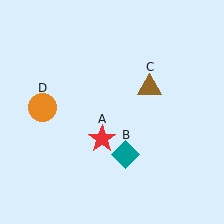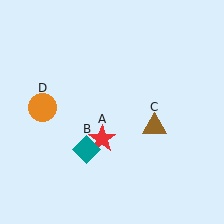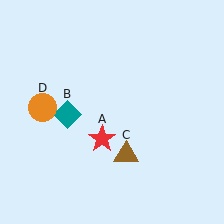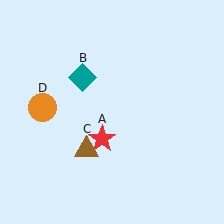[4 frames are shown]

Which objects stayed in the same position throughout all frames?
Red star (object A) and orange circle (object D) remained stationary.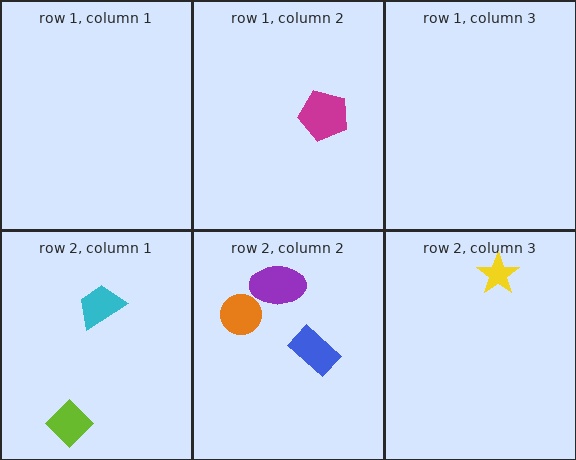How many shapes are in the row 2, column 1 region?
2.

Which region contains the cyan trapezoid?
The row 2, column 1 region.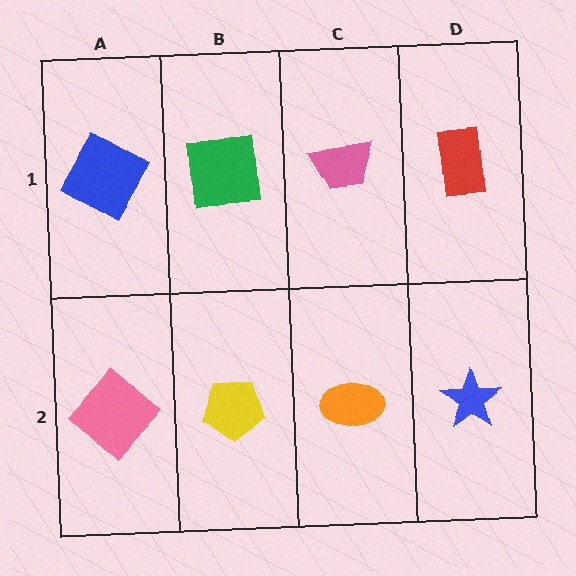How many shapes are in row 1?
4 shapes.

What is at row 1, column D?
A red rectangle.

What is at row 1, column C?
A pink trapezoid.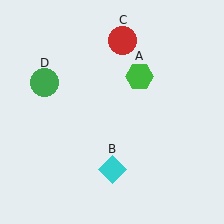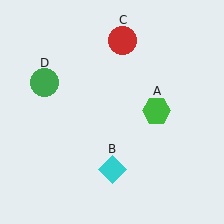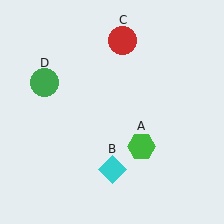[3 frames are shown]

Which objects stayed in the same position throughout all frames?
Cyan diamond (object B) and red circle (object C) and green circle (object D) remained stationary.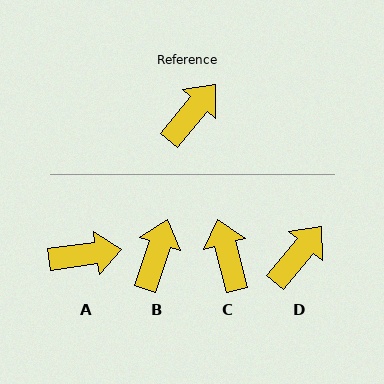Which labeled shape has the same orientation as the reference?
D.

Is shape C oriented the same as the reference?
No, it is off by about 55 degrees.